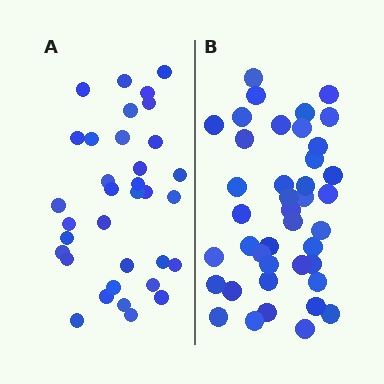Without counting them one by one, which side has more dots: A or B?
Region B (the right region) has more dots.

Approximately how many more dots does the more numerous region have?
Region B has roughly 8 or so more dots than region A.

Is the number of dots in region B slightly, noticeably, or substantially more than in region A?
Region B has only slightly more — the two regions are fairly close. The ratio is roughly 1.2 to 1.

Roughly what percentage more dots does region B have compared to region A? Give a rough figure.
About 20% more.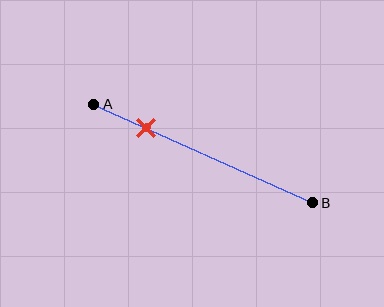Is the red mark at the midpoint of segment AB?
No, the mark is at about 25% from A, not at the 50% midpoint.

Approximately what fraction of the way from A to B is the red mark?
The red mark is approximately 25% of the way from A to B.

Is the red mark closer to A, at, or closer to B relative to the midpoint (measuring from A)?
The red mark is closer to point A than the midpoint of segment AB.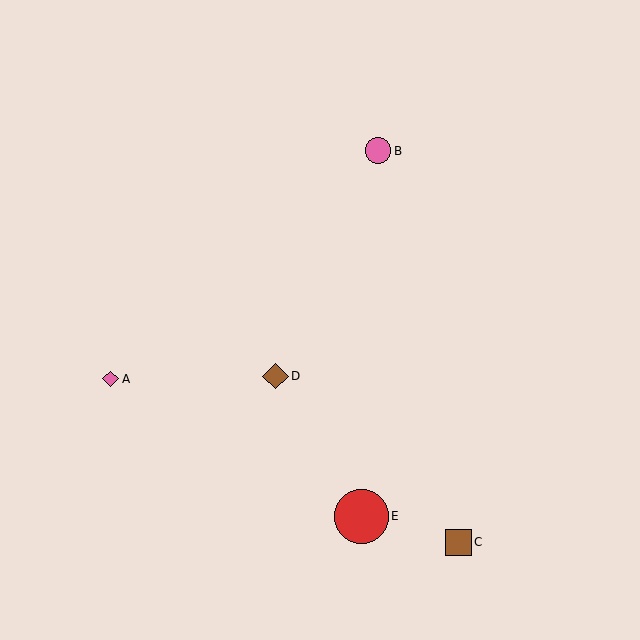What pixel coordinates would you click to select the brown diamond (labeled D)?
Click at (275, 376) to select the brown diamond D.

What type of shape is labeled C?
Shape C is a brown square.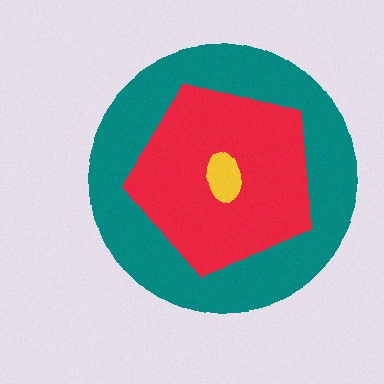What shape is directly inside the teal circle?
The red pentagon.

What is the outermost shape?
The teal circle.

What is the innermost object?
The yellow ellipse.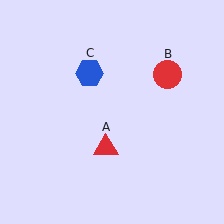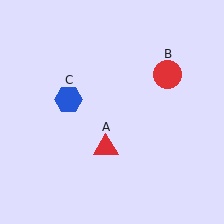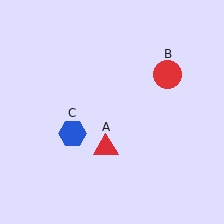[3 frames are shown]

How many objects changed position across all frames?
1 object changed position: blue hexagon (object C).